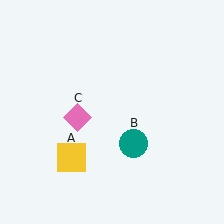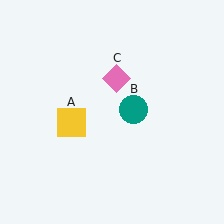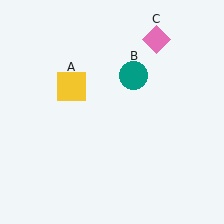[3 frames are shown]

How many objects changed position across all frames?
3 objects changed position: yellow square (object A), teal circle (object B), pink diamond (object C).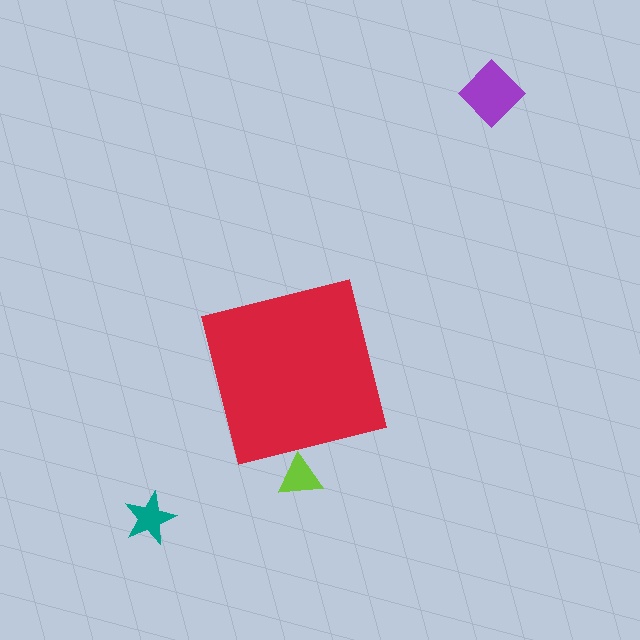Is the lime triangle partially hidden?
Yes, the lime triangle is partially hidden behind the red square.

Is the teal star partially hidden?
No, the teal star is fully visible.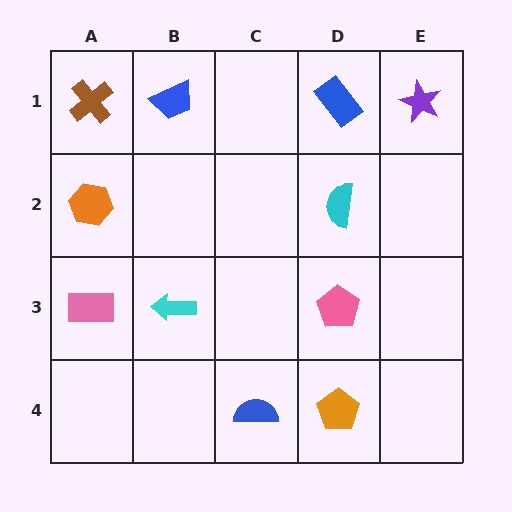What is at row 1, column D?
A blue rectangle.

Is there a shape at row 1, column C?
No, that cell is empty.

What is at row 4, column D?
An orange pentagon.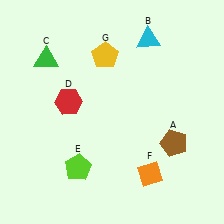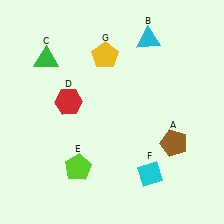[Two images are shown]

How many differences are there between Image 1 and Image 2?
There is 1 difference between the two images.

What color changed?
The diamond (F) changed from orange in Image 1 to cyan in Image 2.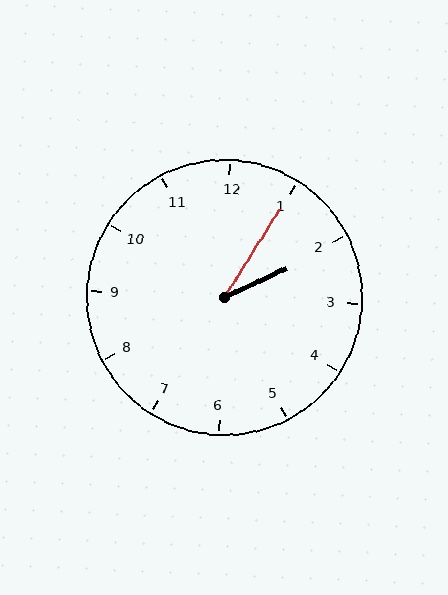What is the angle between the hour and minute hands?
Approximately 32 degrees.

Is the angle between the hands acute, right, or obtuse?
It is acute.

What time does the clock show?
2:05.